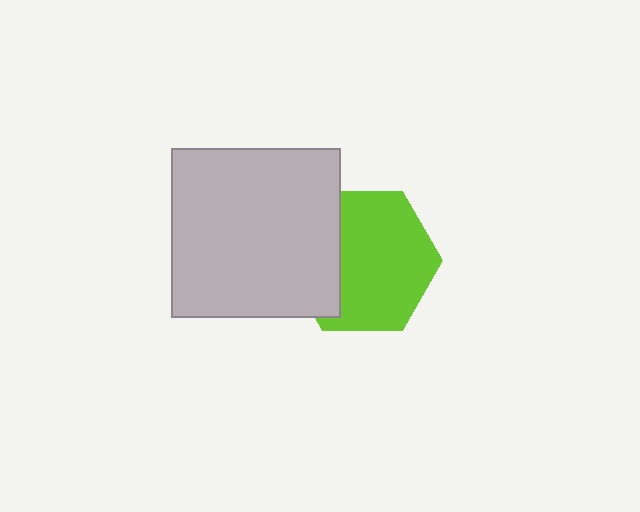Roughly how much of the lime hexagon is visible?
Most of it is visible (roughly 69%).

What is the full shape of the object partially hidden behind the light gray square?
The partially hidden object is a lime hexagon.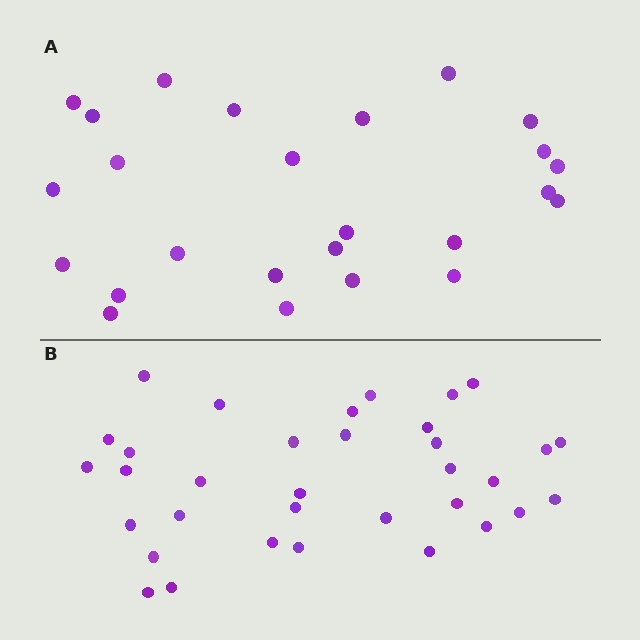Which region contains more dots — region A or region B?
Region B (the bottom region) has more dots.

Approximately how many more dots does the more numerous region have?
Region B has roughly 8 or so more dots than region A.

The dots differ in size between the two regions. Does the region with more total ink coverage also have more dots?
No. Region A has more total ink coverage because its dots are larger, but region B actually contains more individual dots. Total area can be misleading — the number of items is what matters here.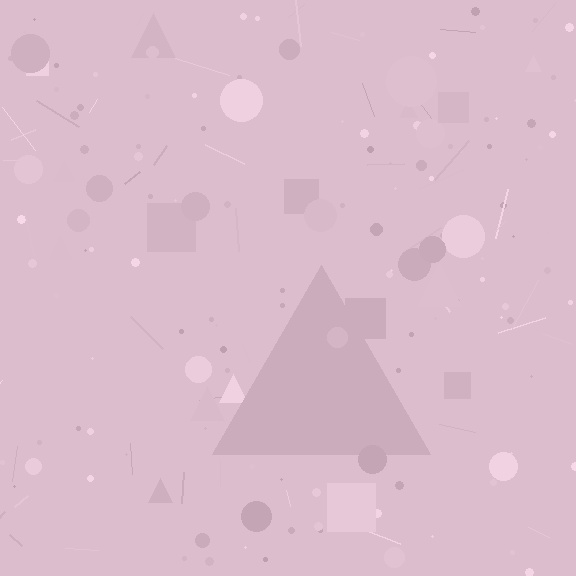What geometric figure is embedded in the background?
A triangle is embedded in the background.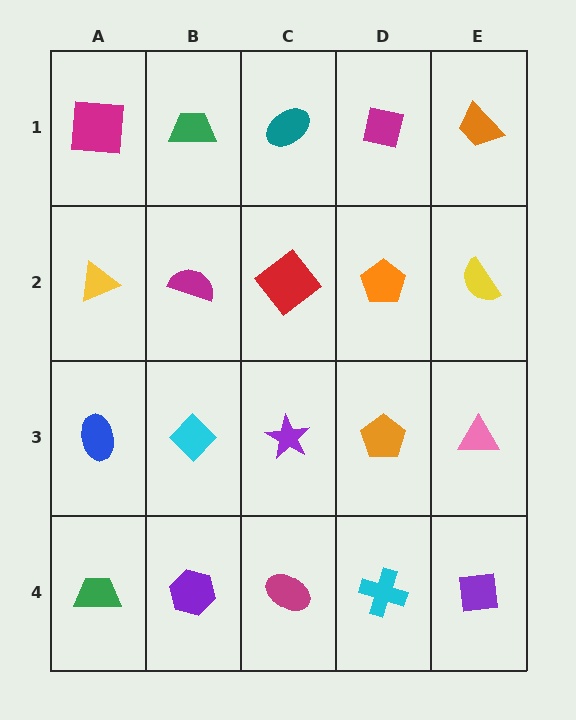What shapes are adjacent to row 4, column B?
A cyan diamond (row 3, column B), a green trapezoid (row 4, column A), a magenta ellipse (row 4, column C).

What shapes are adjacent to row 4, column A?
A blue ellipse (row 3, column A), a purple hexagon (row 4, column B).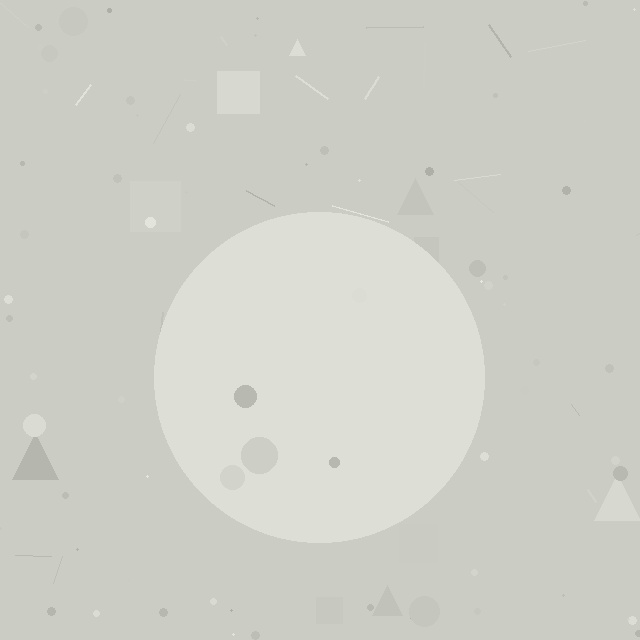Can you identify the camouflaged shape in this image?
The camouflaged shape is a circle.